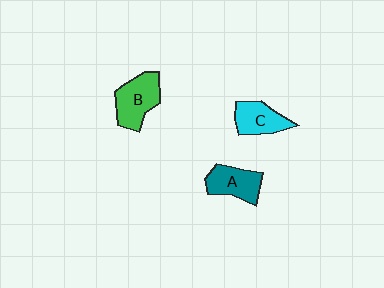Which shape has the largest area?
Shape B (green).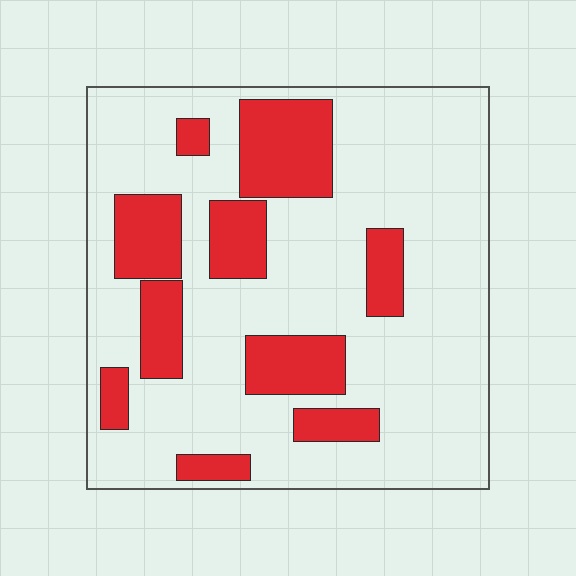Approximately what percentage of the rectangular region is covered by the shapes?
Approximately 25%.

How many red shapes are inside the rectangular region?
10.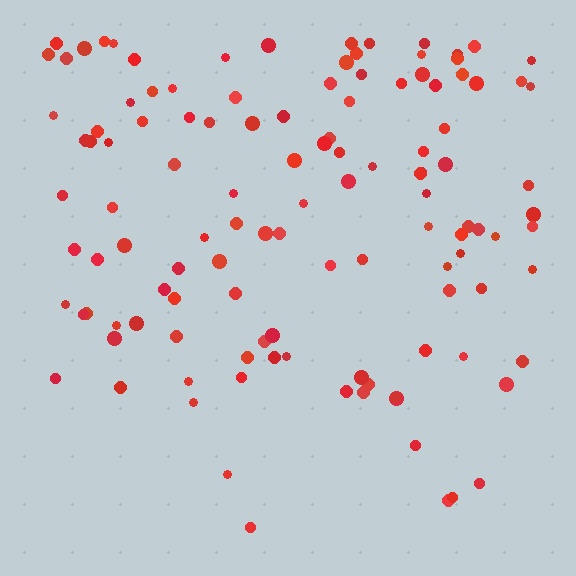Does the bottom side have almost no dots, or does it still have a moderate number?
Still a moderate number, just noticeably fewer than the top.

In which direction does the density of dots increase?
From bottom to top, with the top side densest.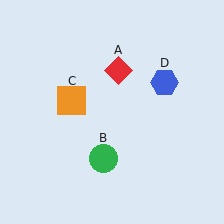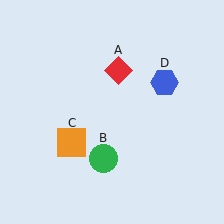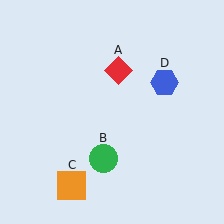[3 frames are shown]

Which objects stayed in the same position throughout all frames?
Red diamond (object A) and green circle (object B) and blue hexagon (object D) remained stationary.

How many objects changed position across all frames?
1 object changed position: orange square (object C).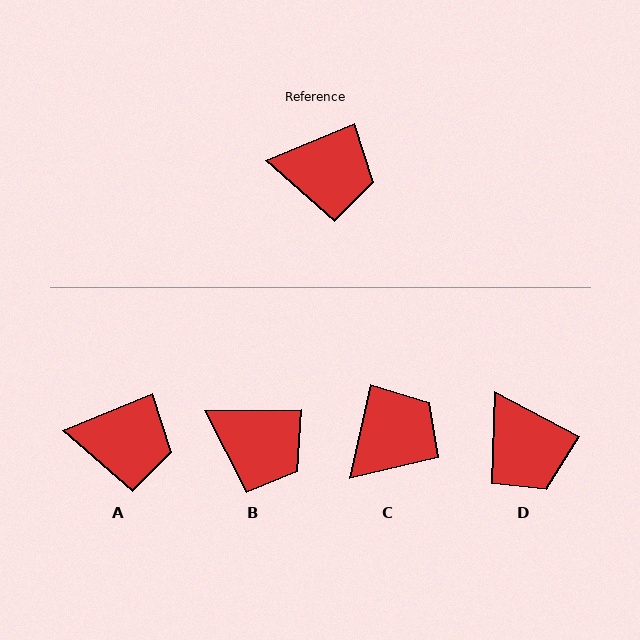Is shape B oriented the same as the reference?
No, it is off by about 22 degrees.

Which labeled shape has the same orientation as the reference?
A.